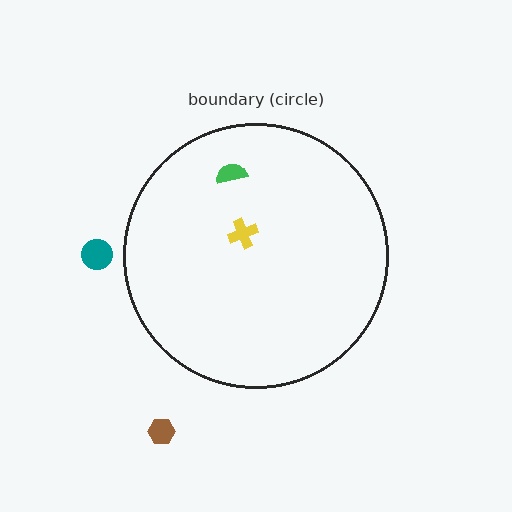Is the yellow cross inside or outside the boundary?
Inside.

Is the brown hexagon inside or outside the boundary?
Outside.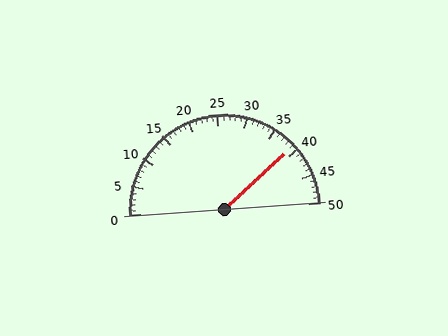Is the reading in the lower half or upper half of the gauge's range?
The reading is in the upper half of the range (0 to 50).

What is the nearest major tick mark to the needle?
The nearest major tick mark is 40.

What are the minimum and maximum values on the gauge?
The gauge ranges from 0 to 50.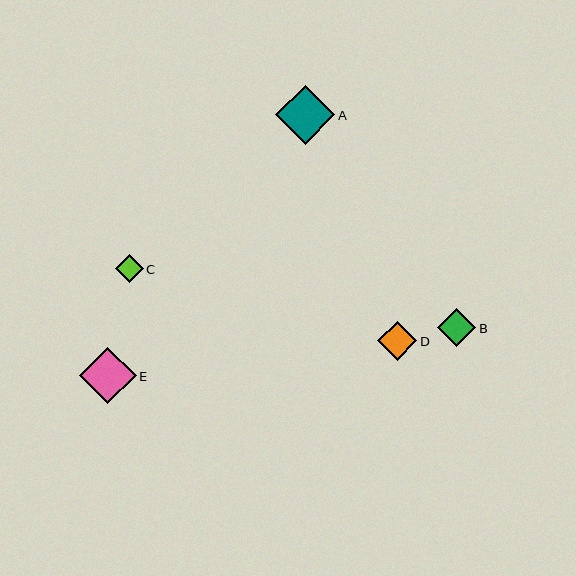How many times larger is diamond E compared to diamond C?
Diamond E is approximately 2.0 times the size of diamond C.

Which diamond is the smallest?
Diamond C is the smallest with a size of approximately 28 pixels.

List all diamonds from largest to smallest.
From largest to smallest: A, E, D, B, C.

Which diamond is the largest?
Diamond A is the largest with a size of approximately 59 pixels.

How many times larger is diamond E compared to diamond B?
Diamond E is approximately 1.5 times the size of diamond B.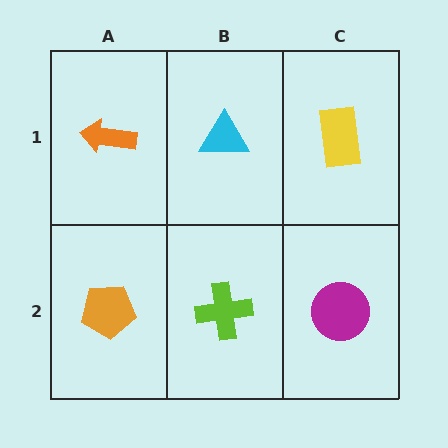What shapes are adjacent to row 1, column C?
A magenta circle (row 2, column C), a cyan triangle (row 1, column B).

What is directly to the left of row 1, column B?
An orange arrow.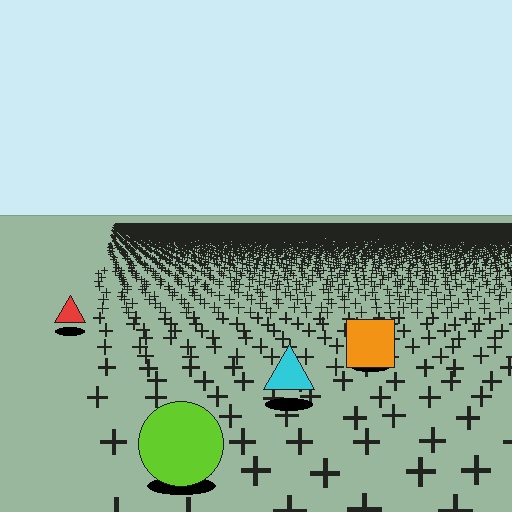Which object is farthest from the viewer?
The red triangle is farthest from the viewer. It appears smaller and the ground texture around it is denser.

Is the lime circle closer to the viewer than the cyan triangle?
Yes. The lime circle is closer — you can tell from the texture gradient: the ground texture is coarser near it.